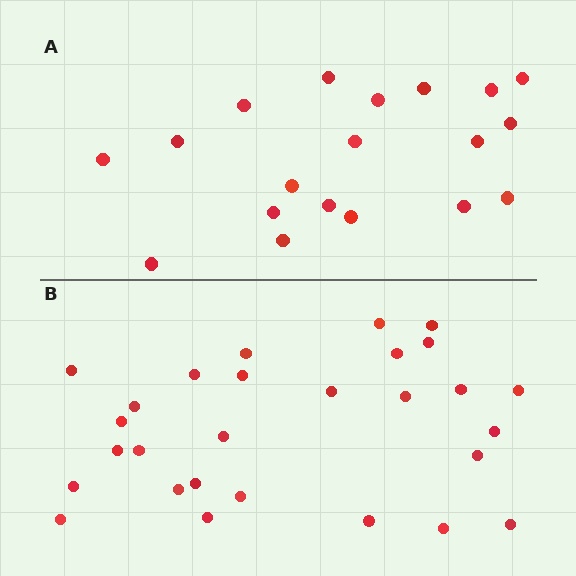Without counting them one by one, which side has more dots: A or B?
Region B (the bottom region) has more dots.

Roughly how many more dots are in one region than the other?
Region B has roughly 8 or so more dots than region A.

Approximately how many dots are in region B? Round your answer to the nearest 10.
About 30 dots. (The exact count is 28, which rounds to 30.)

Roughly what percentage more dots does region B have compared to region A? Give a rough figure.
About 45% more.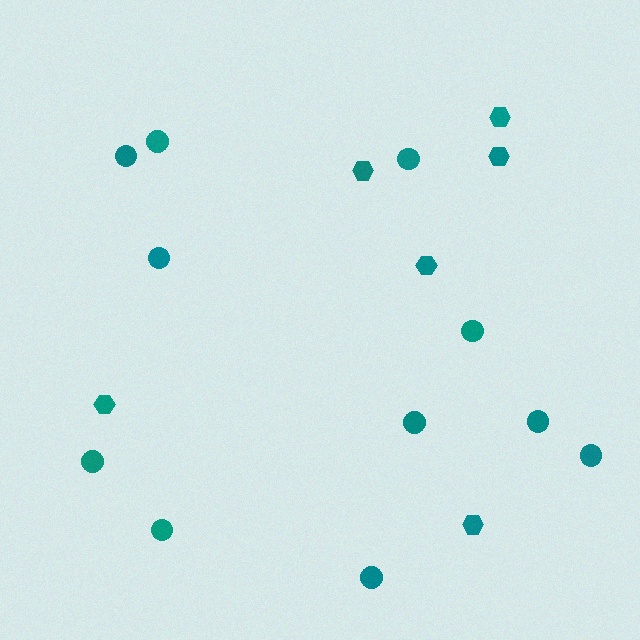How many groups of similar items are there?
There are 2 groups: one group of hexagons (6) and one group of circles (11).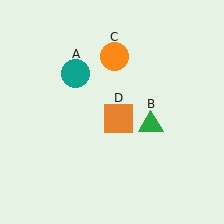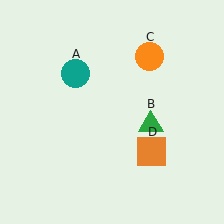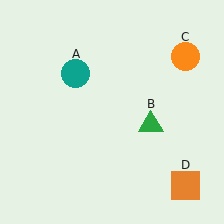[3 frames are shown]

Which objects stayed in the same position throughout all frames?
Teal circle (object A) and green triangle (object B) remained stationary.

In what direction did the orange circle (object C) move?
The orange circle (object C) moved right.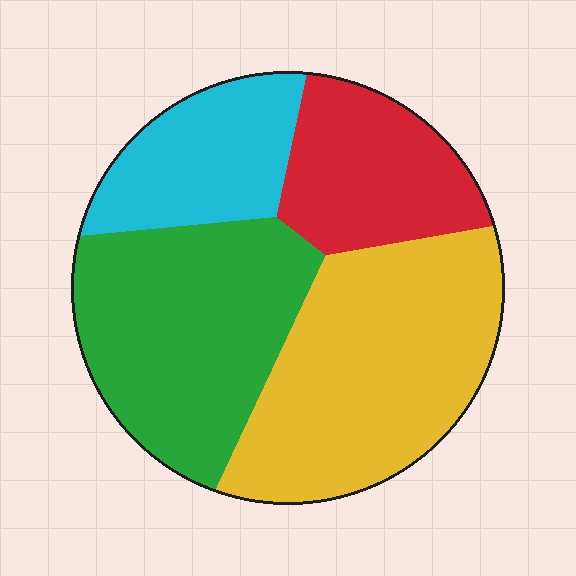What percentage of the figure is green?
Green covers about 30% of the figure.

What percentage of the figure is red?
Red covers 18% of the figure.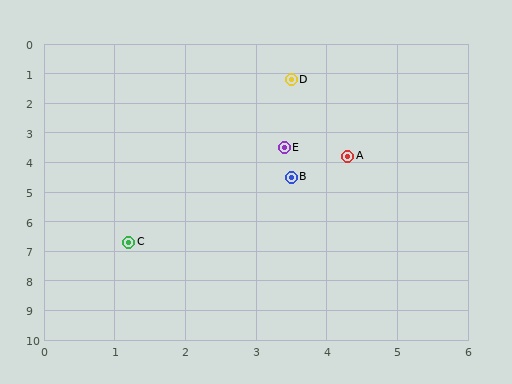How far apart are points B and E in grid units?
Points B and E are about 1.0 grid units apart.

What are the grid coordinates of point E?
Point E is at approximately (3.4, 3.5).